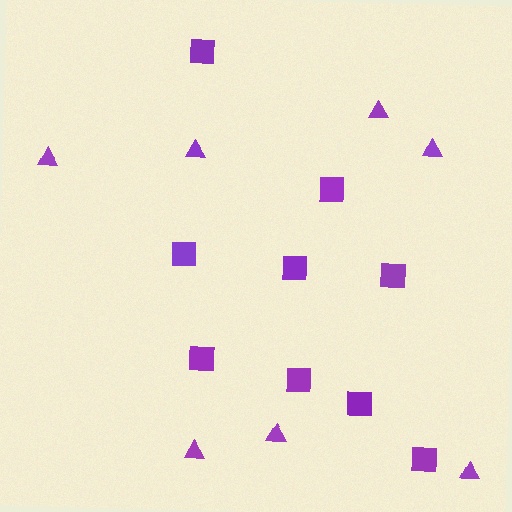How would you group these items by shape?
There are 2 groups: one group of squares (9) and one group of triangles (7).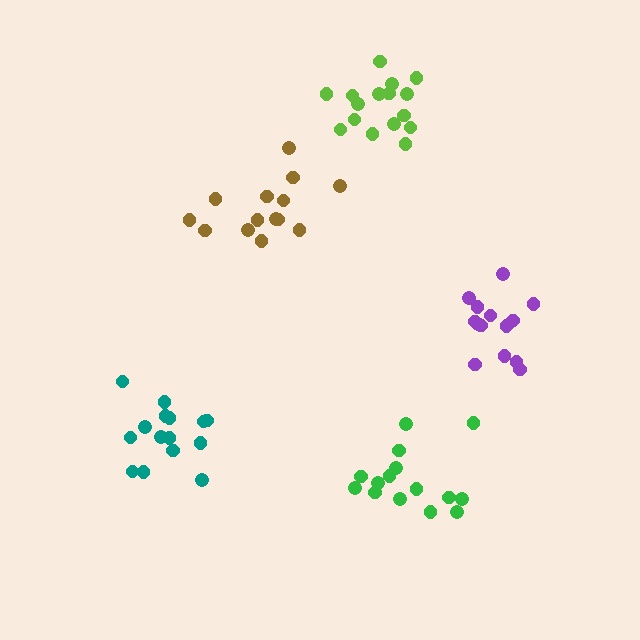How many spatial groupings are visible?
There are 5 spatial groupings.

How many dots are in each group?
Group 1: 14 dots, Group 2: 15 dots, Group 3: 15 dots, Group 4: 16 dots, Group 5: 15 dots (75 total).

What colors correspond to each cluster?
The clusters are colored: brown, teal, green, lime, purple.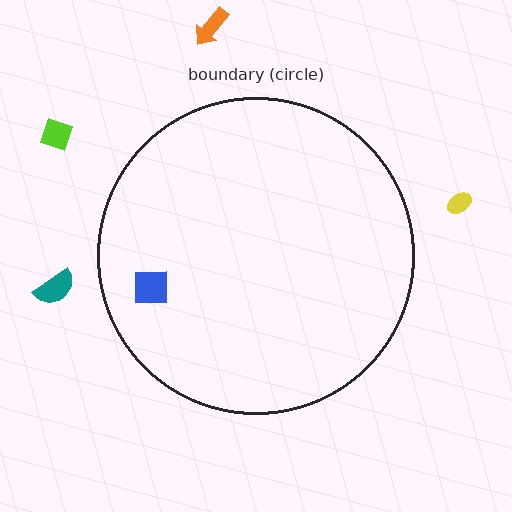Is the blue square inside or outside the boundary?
Inside.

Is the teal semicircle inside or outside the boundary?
Outside.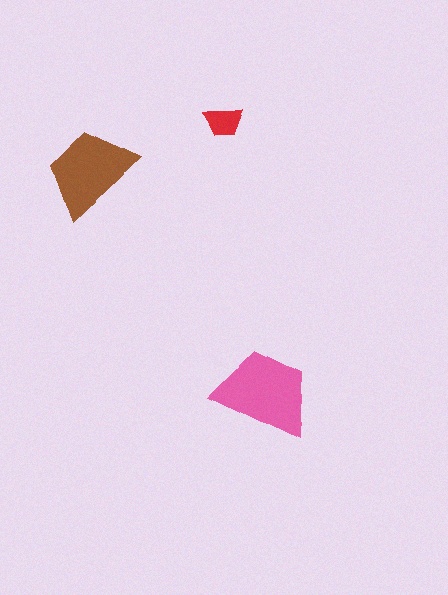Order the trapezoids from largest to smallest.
the pink one, the brown one, the red one.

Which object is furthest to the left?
The brown trapezoid is leftmost.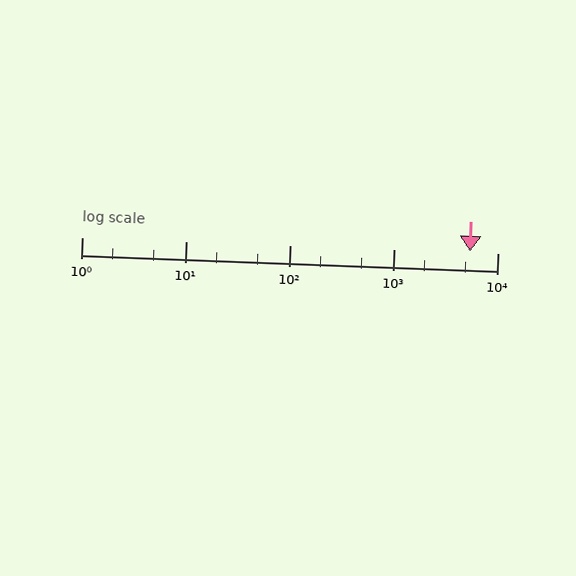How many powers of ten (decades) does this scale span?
The scale spans 4 decades, from 1 to 10000.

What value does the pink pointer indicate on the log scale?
The pointer indicates approximately 5500.